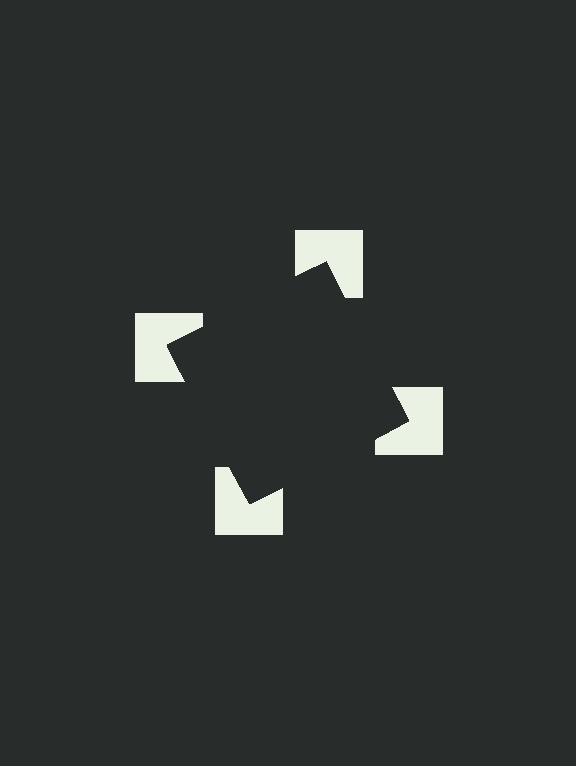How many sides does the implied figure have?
4 sides.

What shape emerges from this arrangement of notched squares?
An illusory square — its edges are inferred from the aligned wedge cuts in the notched squares, not physically drawn.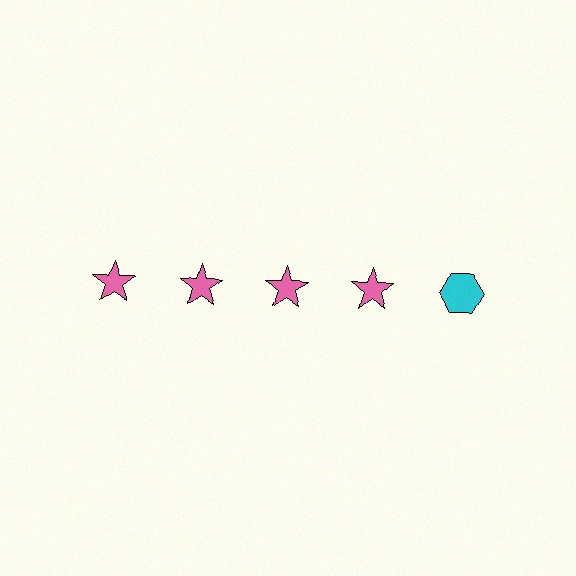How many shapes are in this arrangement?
There are 5 shapes arranged in a grid pattern.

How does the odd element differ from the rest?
It differs in both color (cyan instead of pink) and shape (hexagon instead of star).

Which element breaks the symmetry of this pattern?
The cyan hexagon in the top row, rightmost column breaks the symmetry. All other shapes are pink stars.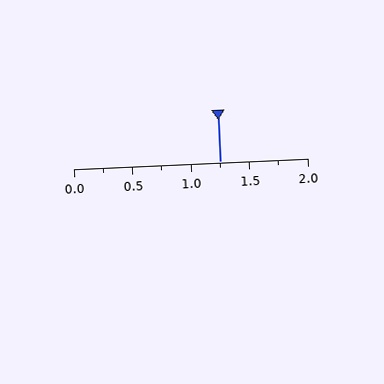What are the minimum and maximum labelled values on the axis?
The axis runs from 0.0 to 2.0.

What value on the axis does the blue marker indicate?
The marker indicates approximately 1.25.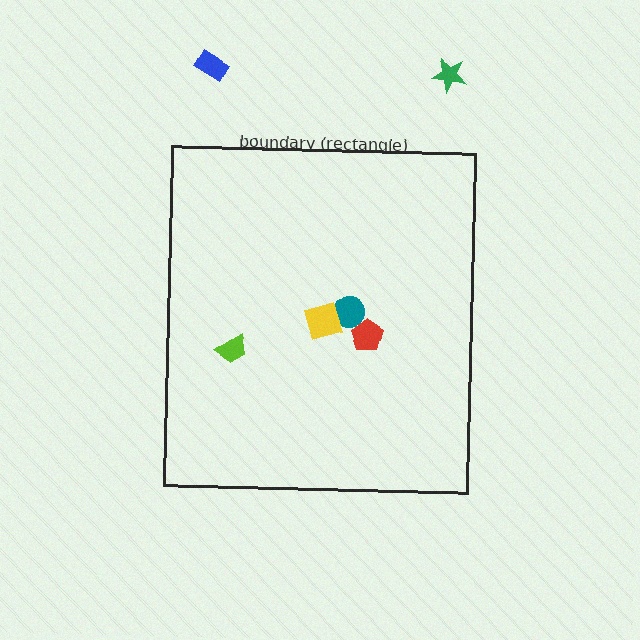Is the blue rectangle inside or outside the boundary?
Outside.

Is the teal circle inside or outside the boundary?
Inside.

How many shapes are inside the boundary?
4 inside, 2 outside.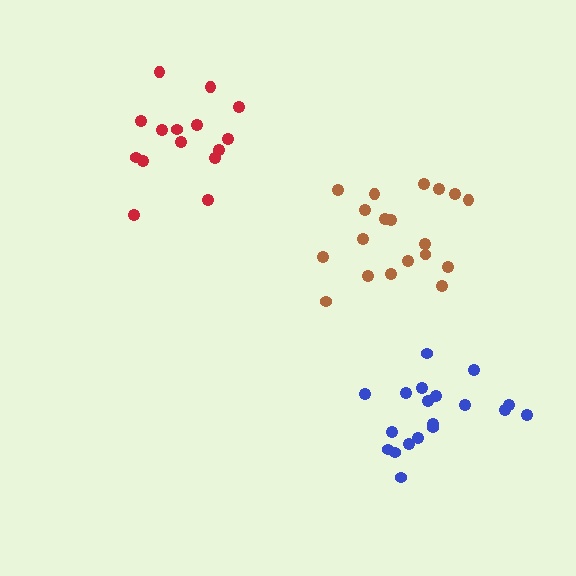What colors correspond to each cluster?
The clusters are colored: red, blue, brown.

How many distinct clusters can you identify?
There are 3 distinct clusters.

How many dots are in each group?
Group 1: 15 dots, Group 2: 19 dots, Group 3: 19 dots (53 total).